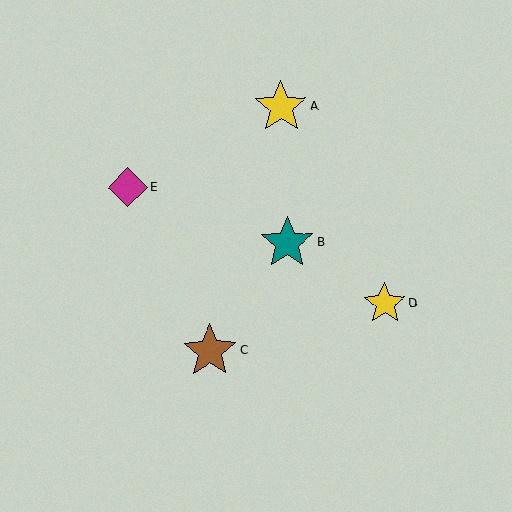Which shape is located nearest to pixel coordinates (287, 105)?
The yellow star (labeled A) at (281, 107) is nearest to that location.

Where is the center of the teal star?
The center of the teal star is at (287, 243).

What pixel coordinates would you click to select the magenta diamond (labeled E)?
Click at (128, 187) to select the magenta diamond E.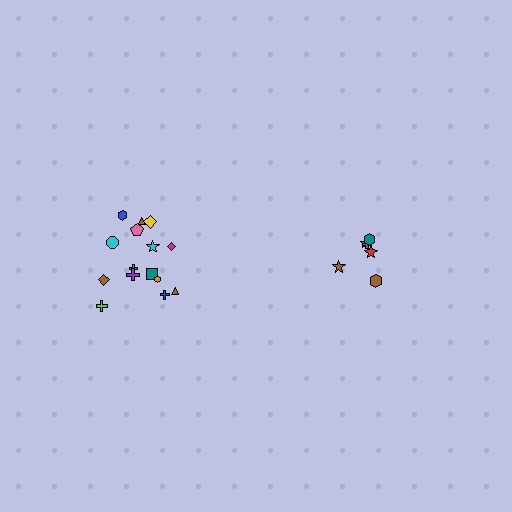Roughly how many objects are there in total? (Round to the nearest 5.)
Roughly 20 objects in total.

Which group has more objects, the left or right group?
The left group.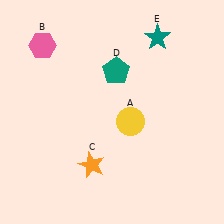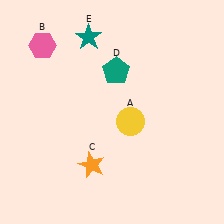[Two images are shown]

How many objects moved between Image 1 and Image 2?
1 object moved between the two images.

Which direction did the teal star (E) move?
The teal star (E) moved left.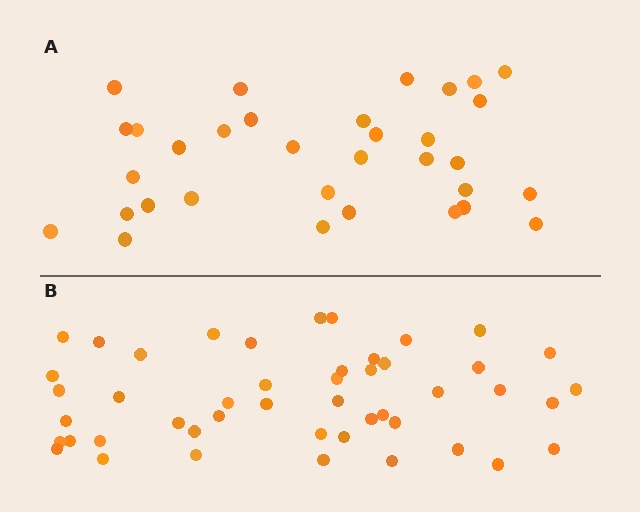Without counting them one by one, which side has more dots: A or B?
Region B (the bottom region) has more dots.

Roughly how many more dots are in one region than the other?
Region B has approximately 15 more dots than region A.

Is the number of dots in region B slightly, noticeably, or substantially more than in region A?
Region B has noticeably more, but not dramatically so. The ratio is roughly 1.4 to 1.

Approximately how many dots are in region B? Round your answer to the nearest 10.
About 50 dots. (The exact count is 47, which rounds to 50.)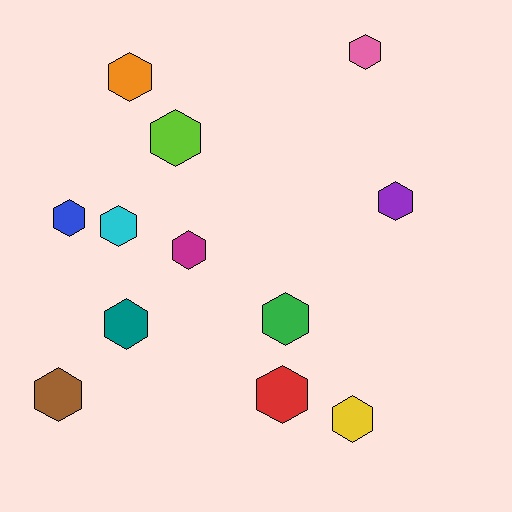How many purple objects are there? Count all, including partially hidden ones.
There is 1 purple object.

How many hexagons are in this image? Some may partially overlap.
There are 12 hexagons.